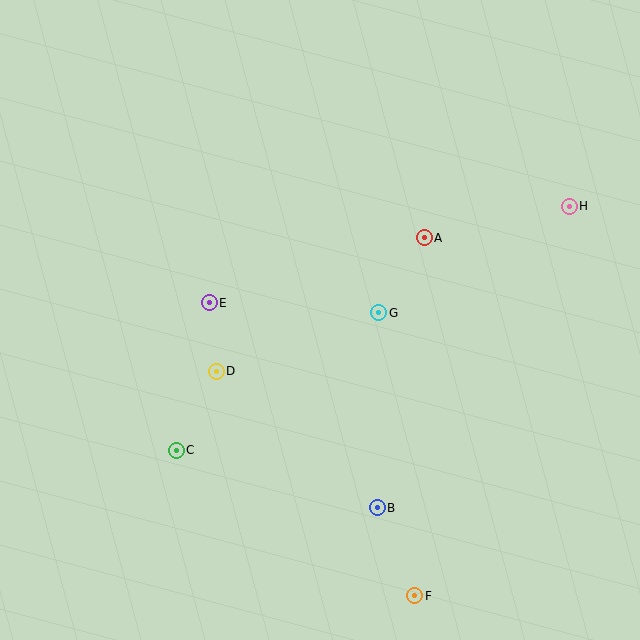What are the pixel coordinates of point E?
Point E is at (209, 303).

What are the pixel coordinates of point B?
Point B is at (377, 508).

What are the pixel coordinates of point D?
Point D is at (216, 371).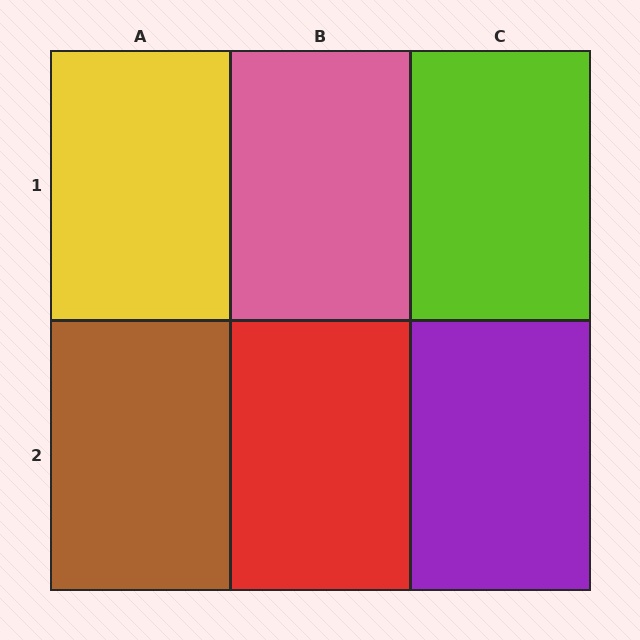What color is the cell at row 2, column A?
Brown.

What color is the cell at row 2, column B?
Red.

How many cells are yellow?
1 cell is yellow.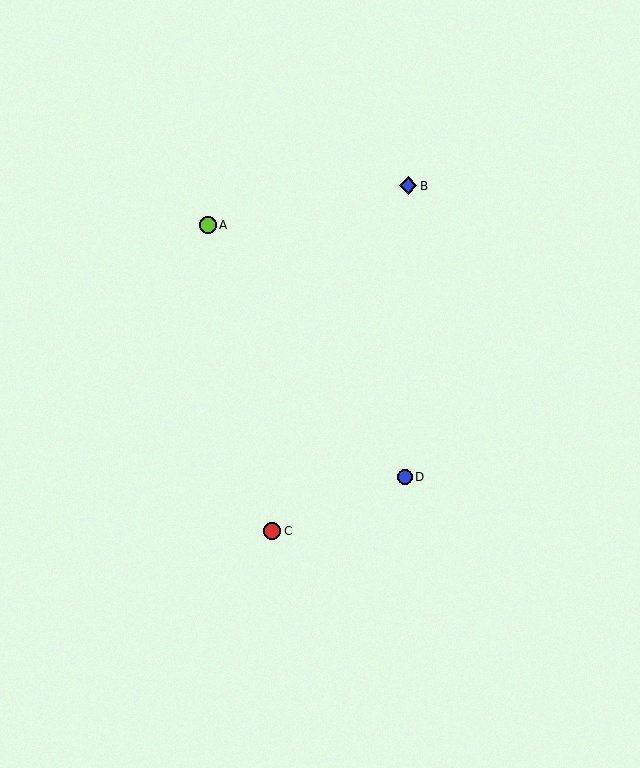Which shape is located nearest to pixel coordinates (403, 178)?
The blue diamond (labeled B) at (408, 186) is nearest to that location.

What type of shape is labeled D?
Shape D is a blue circle.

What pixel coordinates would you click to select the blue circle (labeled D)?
Click at (405, 477) to select the blue circle D.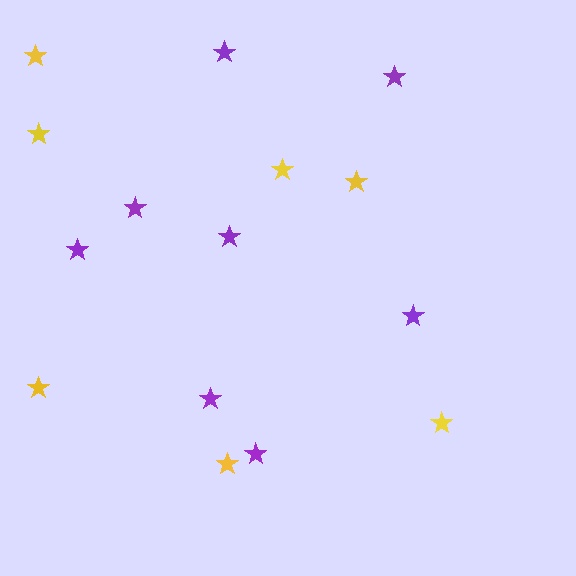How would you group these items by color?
There are 2 groups: one group of yellow stars (7) and one group of purple stars (8).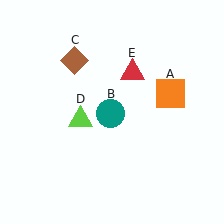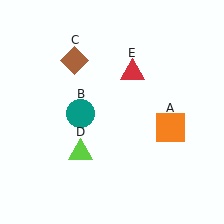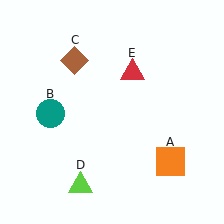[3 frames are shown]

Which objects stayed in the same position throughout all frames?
Brown diamond (object C) and red triangle (object E) remained stationary.